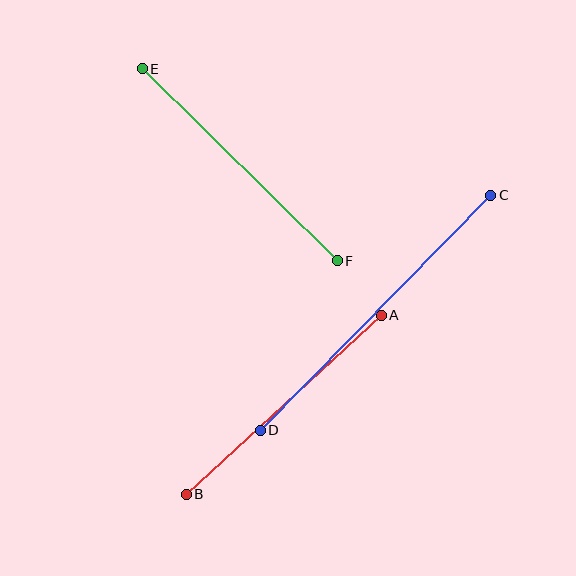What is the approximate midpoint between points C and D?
The midpoint is at approximately (376, 313) pixels.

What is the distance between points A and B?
The distance is approximately 265 pixels.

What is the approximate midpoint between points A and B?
The midpoint is at approximately (284, 405) pixels.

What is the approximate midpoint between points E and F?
The midpoint is at approximately (240, 165) pixels.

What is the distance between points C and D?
The distance is approximately 329 pixels.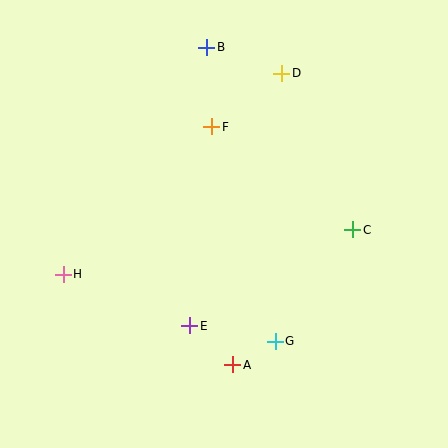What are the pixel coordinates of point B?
Point B is at (207, 47).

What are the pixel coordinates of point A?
Point A is at (233, 365).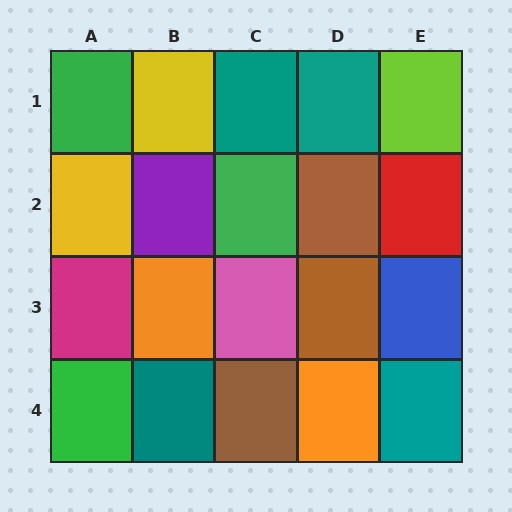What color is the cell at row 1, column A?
Green.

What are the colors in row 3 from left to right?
Magenta, orange, pink, brown, blue.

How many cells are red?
1 cell is red.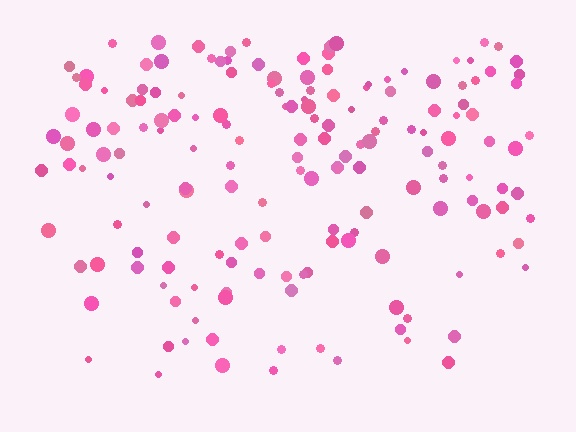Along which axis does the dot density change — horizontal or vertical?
Vertical.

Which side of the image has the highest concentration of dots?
The top.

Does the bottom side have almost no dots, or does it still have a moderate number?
Still a moderate number, just noticeably fewer than the top.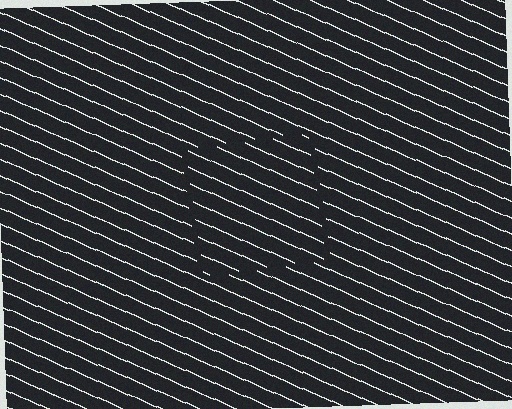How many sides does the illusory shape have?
4 sides — the line-ends trace a square.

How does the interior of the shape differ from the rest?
The interior of the shape contains the same grating, shifted by half a period — the contour is defined by the phase discontinuity where line-ends from the inner and outer gratings abut.